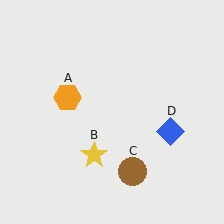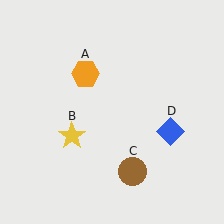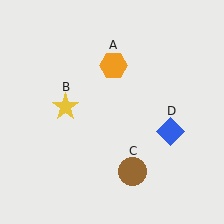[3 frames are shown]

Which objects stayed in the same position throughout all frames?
Brown circle (object C) and blue diamond (object D) remained stationary.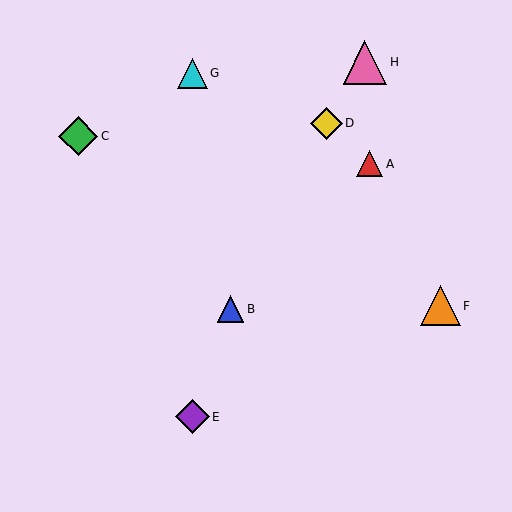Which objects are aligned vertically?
Objects E, G are aligned vertically.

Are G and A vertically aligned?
No, G is at x≈192 and A is at x≈370.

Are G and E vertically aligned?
Yes, both are at x≈192.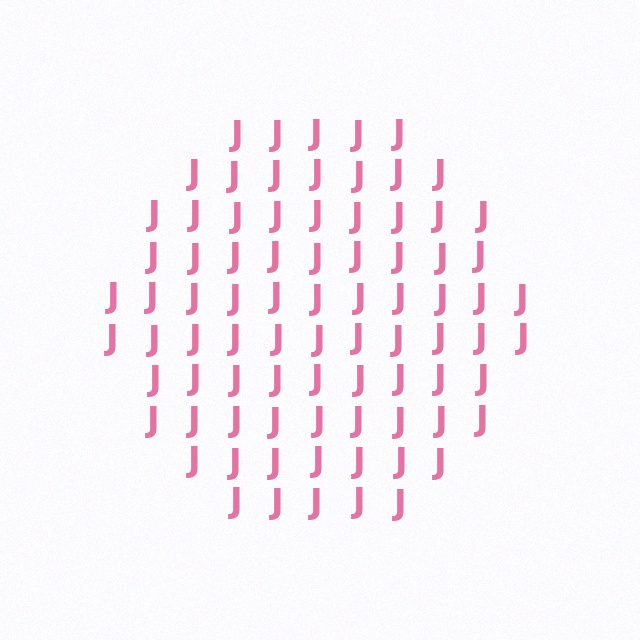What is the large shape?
The large shape is a hexagon.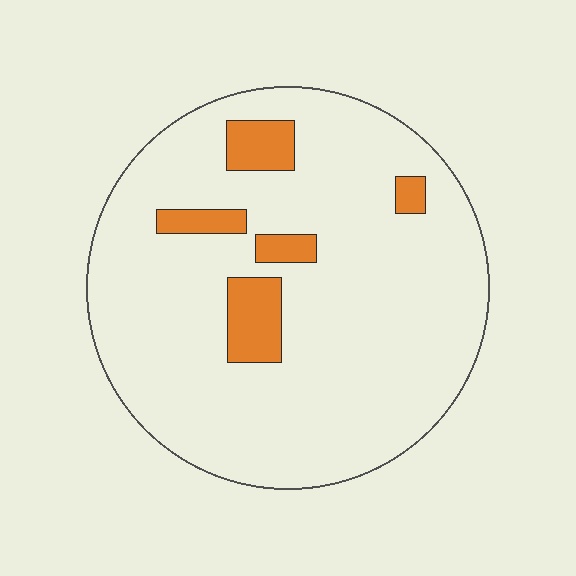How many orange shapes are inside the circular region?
5.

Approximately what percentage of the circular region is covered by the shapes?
Approximately 10%.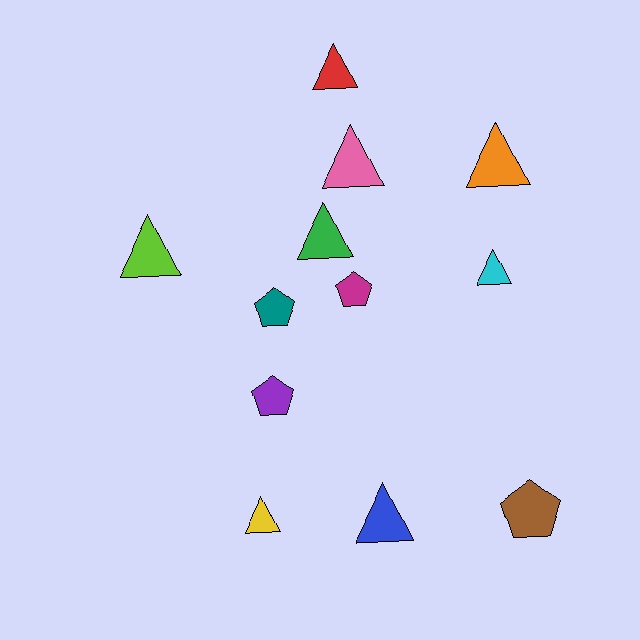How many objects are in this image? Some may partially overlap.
There are 12 objects.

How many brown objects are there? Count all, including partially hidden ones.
There is 1 brown object.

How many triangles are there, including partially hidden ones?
There are 8 triangles.